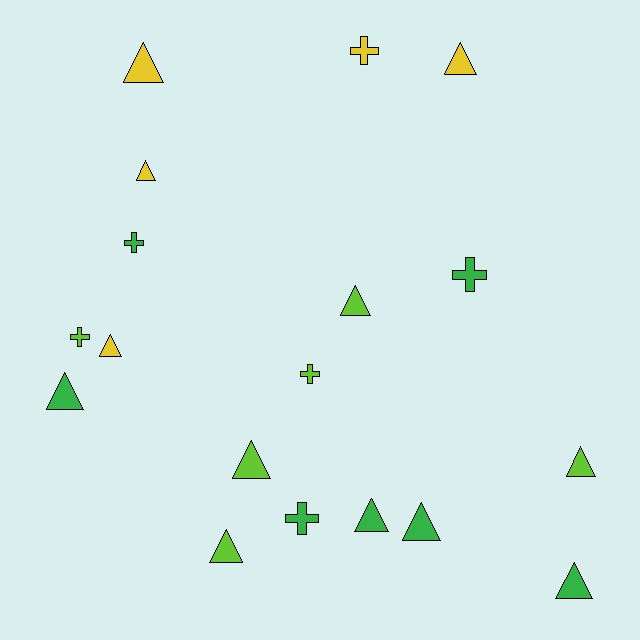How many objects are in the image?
There are 18 objects.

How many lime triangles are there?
There are 4 lime triangles.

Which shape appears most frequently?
Triangle, with 12 objects.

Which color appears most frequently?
Green, with 7 objects.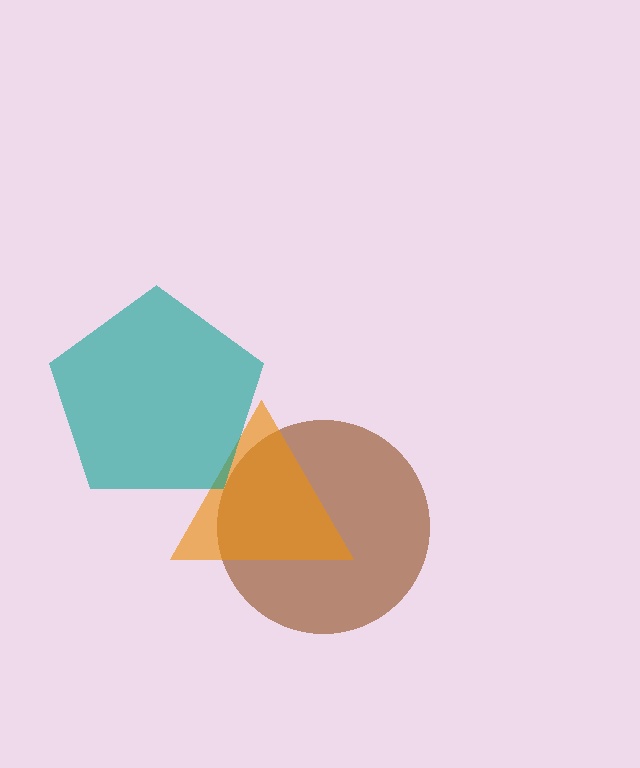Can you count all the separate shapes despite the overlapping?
Yes, there are 3 separate shapes.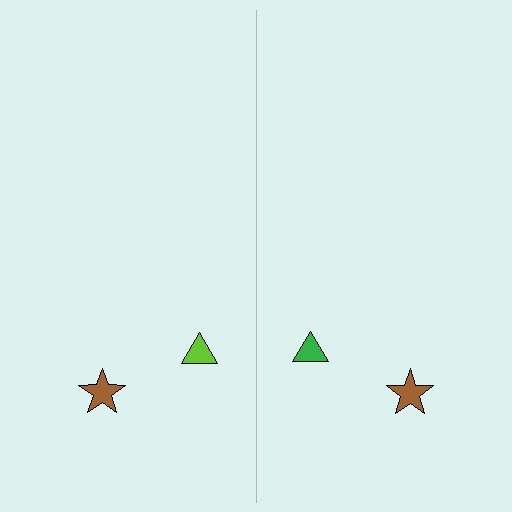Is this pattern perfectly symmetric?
No, the pattern is not perfectly symmetric. The green triangle on the right side breaks the symmetry — its mirror counterpart is lime.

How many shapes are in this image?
There are 4 shapes in this image.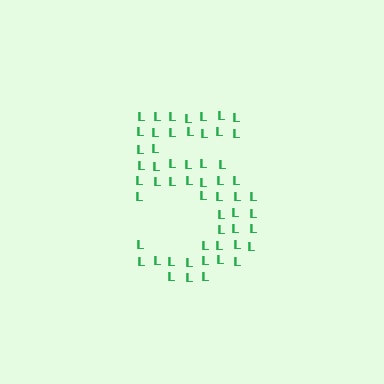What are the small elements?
The small elements are letter L's.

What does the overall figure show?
The overall figure shows the digit 5.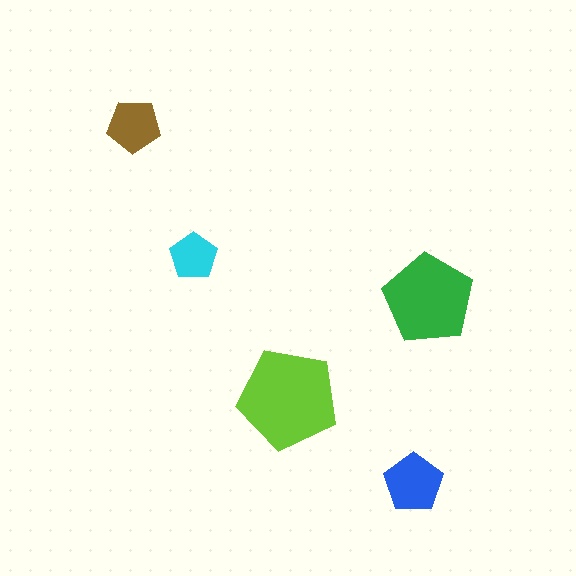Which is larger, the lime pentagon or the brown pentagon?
The lime one.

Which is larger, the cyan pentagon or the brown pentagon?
The brown one.